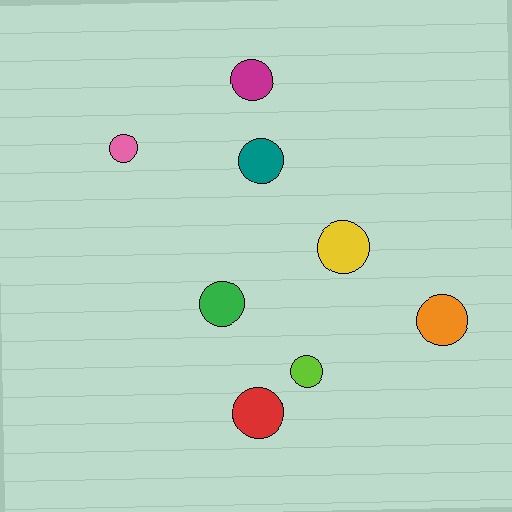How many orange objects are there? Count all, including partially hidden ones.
There is 1 orange object.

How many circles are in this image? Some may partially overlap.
There are 8 circles.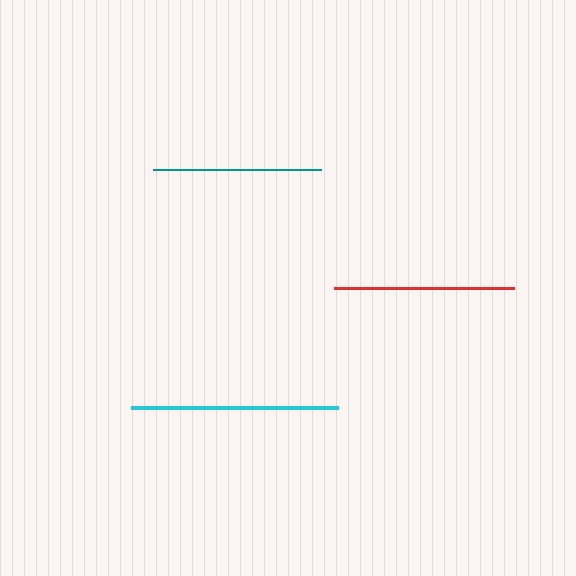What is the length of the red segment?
The red segment is approximately 180 pixels long.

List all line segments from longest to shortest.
From longest to shortest: cyan, red, teal.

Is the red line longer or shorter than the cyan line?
The cyan line is longer than the red line.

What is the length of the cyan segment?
The cyan segment is approximately 208 pixels long.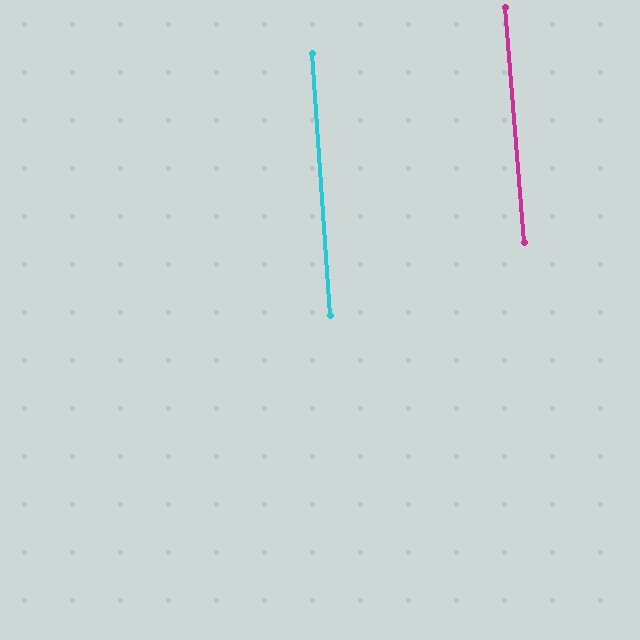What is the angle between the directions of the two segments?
Approximately 1 degree.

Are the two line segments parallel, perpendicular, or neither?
Parallel — their directions differ by only 0.5°.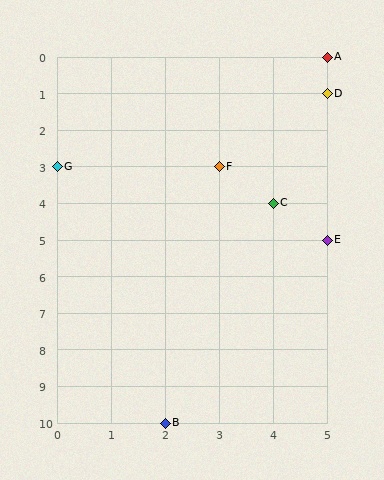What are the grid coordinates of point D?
Point D is at grid coordinates (5, 1).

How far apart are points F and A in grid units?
Points F and A are 2 columns and 3 rows apart (about 3.6 grid units diagonally).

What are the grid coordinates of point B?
Point B is at grid coordinates (2, 10).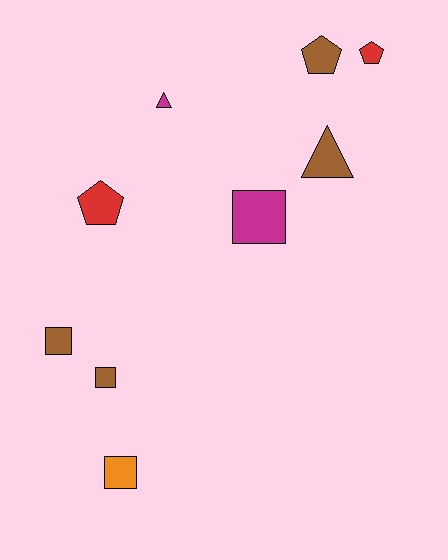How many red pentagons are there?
There are 2 red pentagons.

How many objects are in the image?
There are 9 objects.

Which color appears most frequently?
Brown, with 4 objects.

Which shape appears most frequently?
Square, with 4 objects.